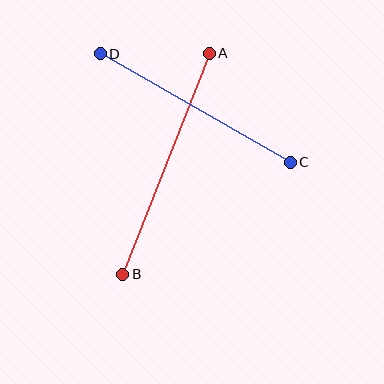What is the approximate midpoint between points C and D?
The midpoint is at approximately (195, 108) pixels.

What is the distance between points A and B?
The distance is approximately 237 pixels.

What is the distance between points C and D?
The distance is approximately 219 pixels.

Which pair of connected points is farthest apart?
Points A and B are farthest apart.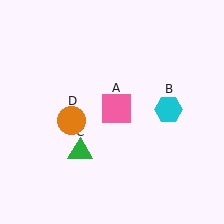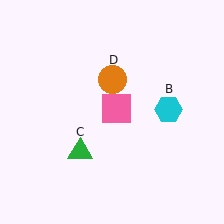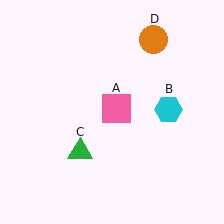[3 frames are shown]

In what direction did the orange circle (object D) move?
The orange circle (object D) moved up and to the right.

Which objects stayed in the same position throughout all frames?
Pink square (object A) and cyan hexagon (object B) and green triangle (object C) remained stationary.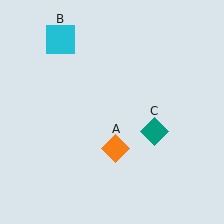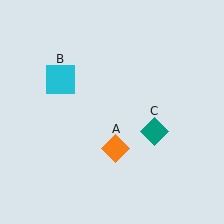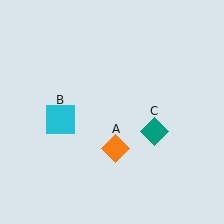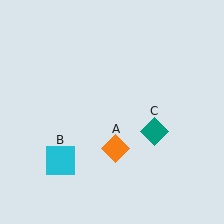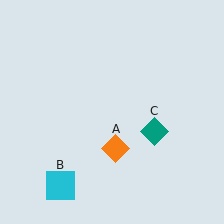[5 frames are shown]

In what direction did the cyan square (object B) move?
The cyan square (object B) moved down.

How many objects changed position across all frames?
1 object changed position: cyan square (object B).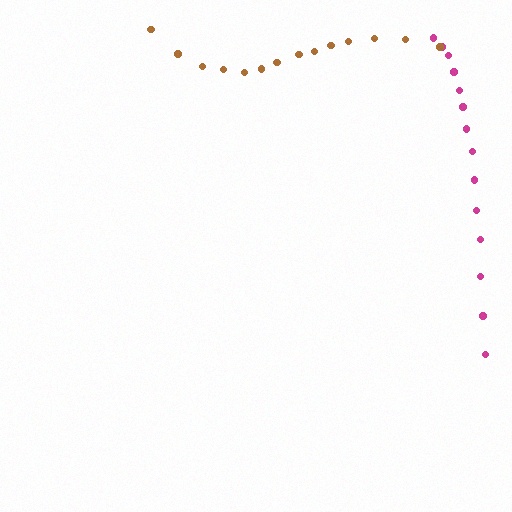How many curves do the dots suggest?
There are 2 distinct paths.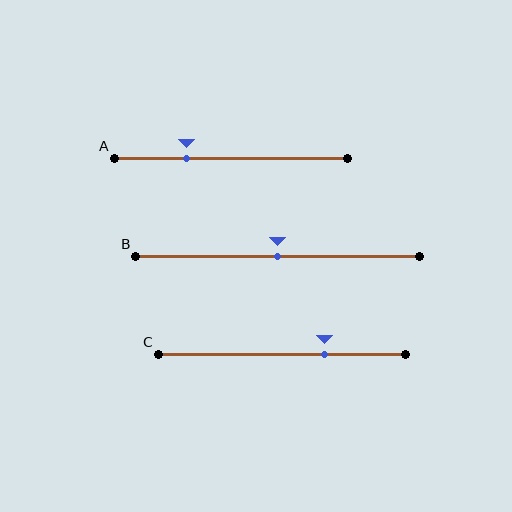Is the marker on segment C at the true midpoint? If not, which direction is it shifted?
No, the marker on segment C is shifted to the right by about 17% of the segment length.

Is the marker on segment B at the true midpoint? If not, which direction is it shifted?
Yes, the marker on segment B is at the true midpoint.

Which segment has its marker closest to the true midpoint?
Segment B has its marker closest to the true midpoint.